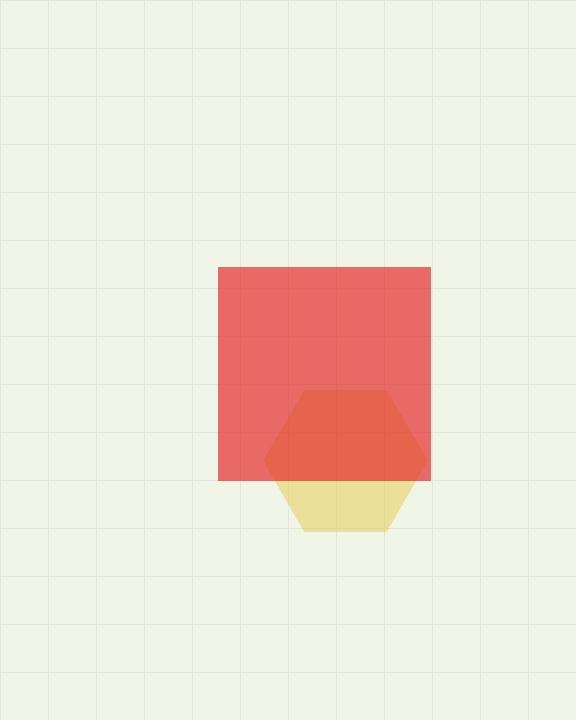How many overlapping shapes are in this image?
There are 2 overlapping shapes in the image.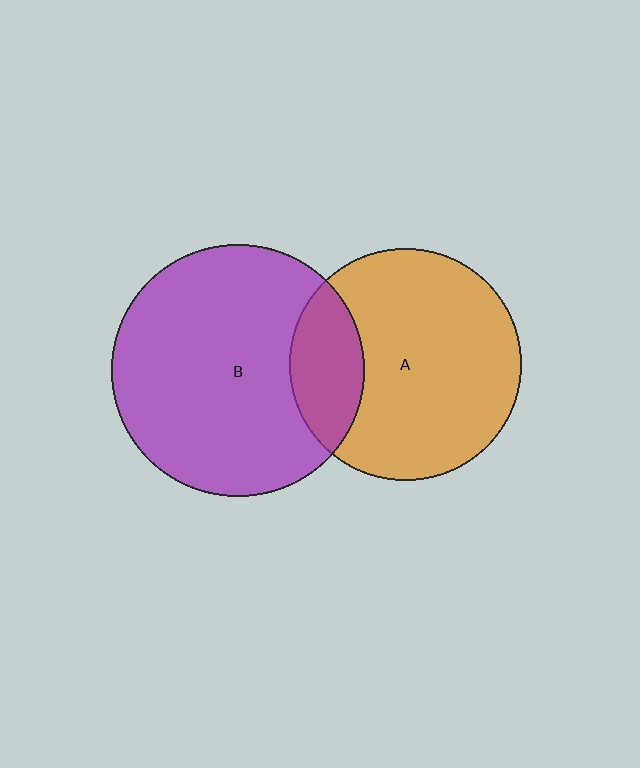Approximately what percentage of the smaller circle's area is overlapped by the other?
Approximately 20%.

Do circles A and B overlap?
Yes.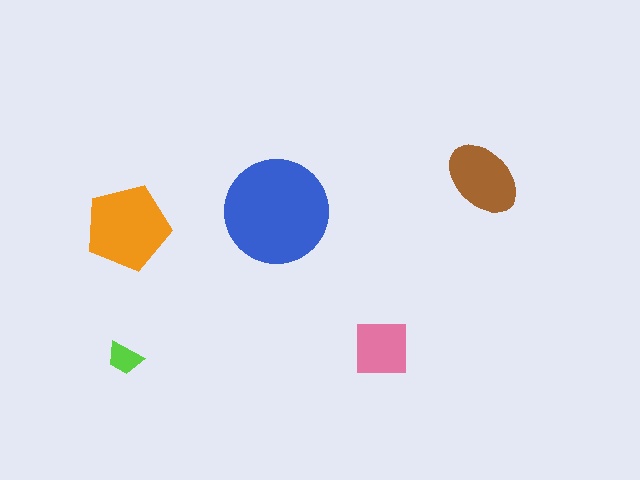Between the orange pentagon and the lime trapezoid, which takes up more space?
The orange pentagon.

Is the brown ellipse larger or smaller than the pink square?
Larger.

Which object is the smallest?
The lime trapezoid.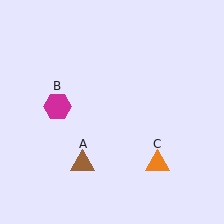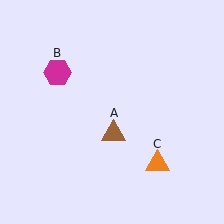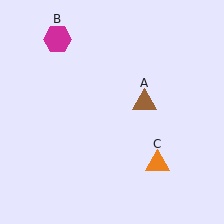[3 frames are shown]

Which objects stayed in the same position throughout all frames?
Orange triangle (object C) remained stationary.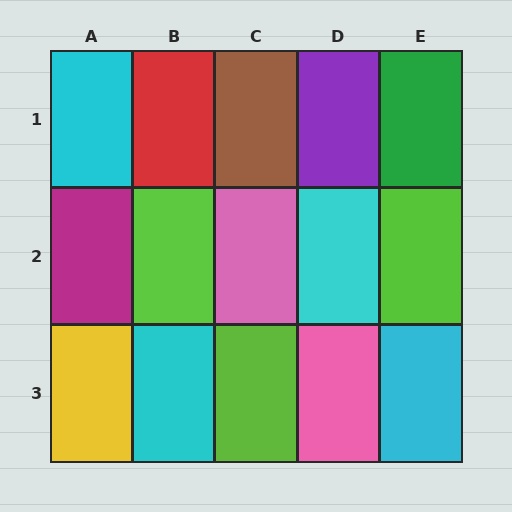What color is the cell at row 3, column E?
Cyan.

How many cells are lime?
3 cells are lime.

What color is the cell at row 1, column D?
Purple.